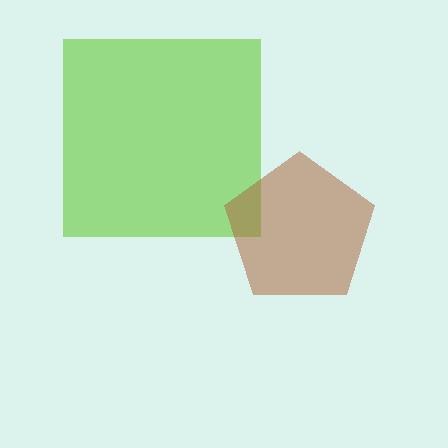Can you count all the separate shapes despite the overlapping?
Yes, there are 2 separate shapes.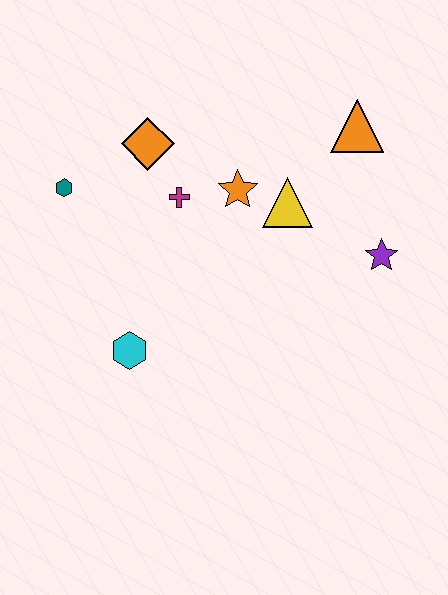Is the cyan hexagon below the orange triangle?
Yes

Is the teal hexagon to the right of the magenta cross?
No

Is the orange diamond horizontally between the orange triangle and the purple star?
No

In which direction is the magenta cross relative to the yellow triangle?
The magenta cross is to the left of the yellow triangle.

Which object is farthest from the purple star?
The teal hexagon is farthest from the purple star.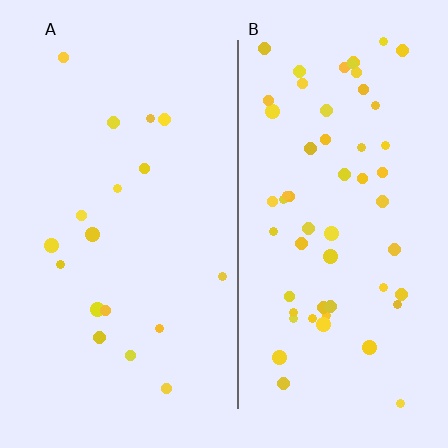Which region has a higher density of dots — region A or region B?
B (the right).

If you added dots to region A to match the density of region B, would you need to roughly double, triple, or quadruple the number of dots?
Approximately triple.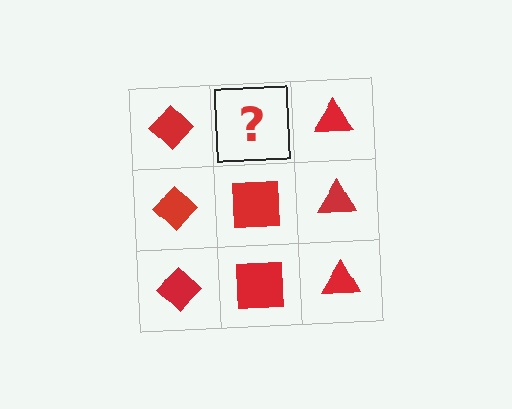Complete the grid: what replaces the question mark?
The question mark should be replaced with a red square.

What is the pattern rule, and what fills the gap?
The rule is that each column has a consistent shape. The gap should be filled with a red square.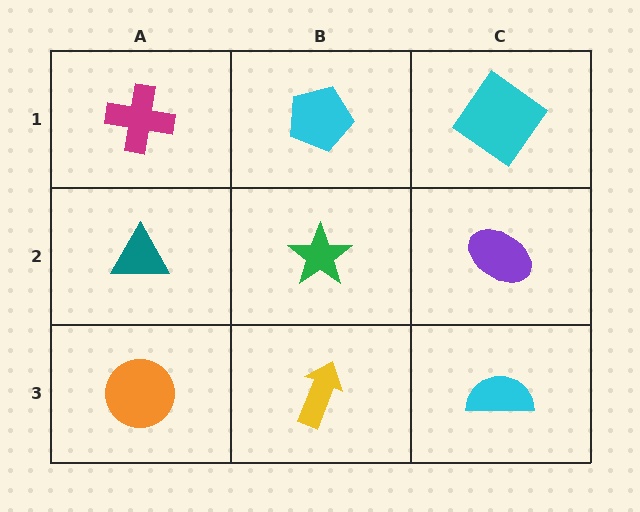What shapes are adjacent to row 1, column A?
A teal triangle (row 2, column A), a cyan pentagon (row 1, column B).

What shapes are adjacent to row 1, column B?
A green star (row 2, column B), a magenta cross (row 1, column A), a cyan diamond (row 1, column C).